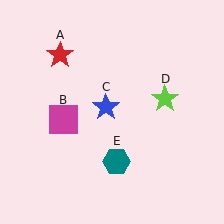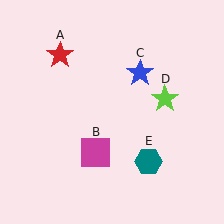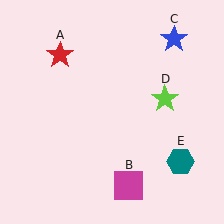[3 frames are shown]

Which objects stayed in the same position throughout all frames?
Red star (object A) and lime star (object D) remained stationary.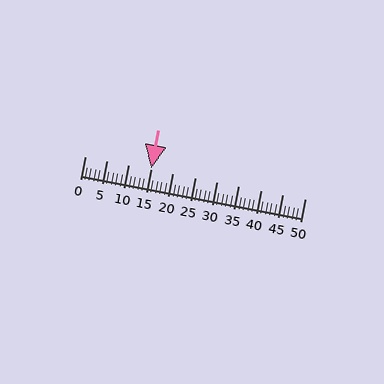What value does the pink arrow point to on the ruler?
The pink arrow points to approximately 15.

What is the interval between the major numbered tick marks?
The major tick marks are spaced 5 units apart.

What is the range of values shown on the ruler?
The ruler shows values from 0 to 50.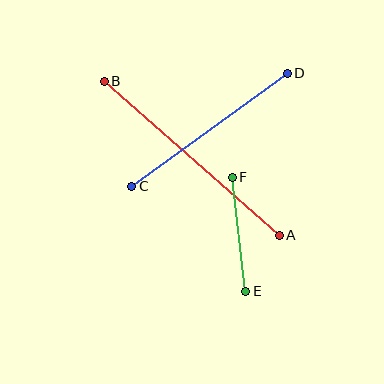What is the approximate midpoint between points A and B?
The midpoint is at approximately (192, 158) pixels.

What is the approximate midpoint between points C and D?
The midpoint is at approximately (210, 130) pixels.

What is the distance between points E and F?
The distance is approximately 115 pixels.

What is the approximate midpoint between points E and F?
The midpoint is at approximately (239, 234) pixels.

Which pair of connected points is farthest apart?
Points A and B are farthest apart.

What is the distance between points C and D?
The distance is approximately 192 pixels.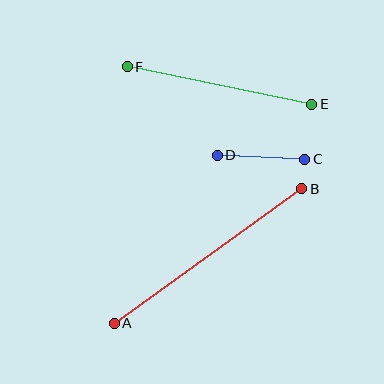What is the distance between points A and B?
The distance is approximately 231 pixels.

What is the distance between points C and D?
The distance is approximately 88 pixels.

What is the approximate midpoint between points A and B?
The midpoint is at approximately (208, 256) pixels.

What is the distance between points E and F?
The distance is approximately 189 pixels.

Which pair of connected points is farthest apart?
Points A and B are farthest apart.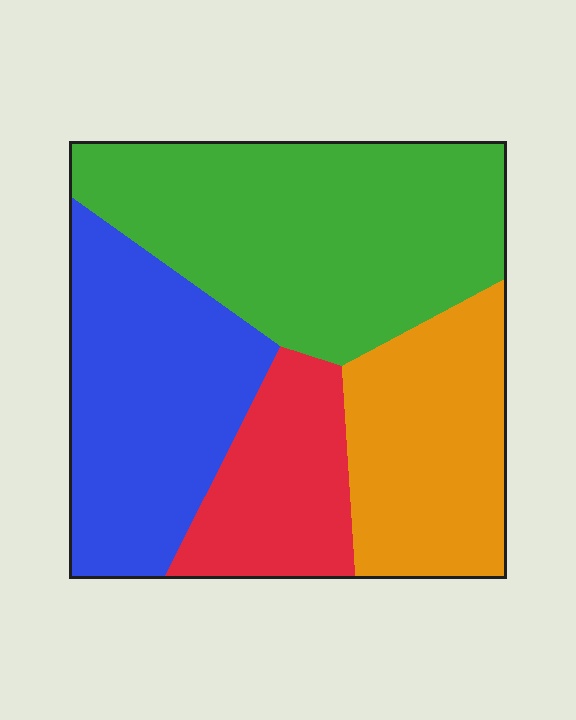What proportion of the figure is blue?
Blue takes up about one quarter (1/4) of the figure.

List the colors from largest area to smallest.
From largest to smallest: green, blue, orange, red.